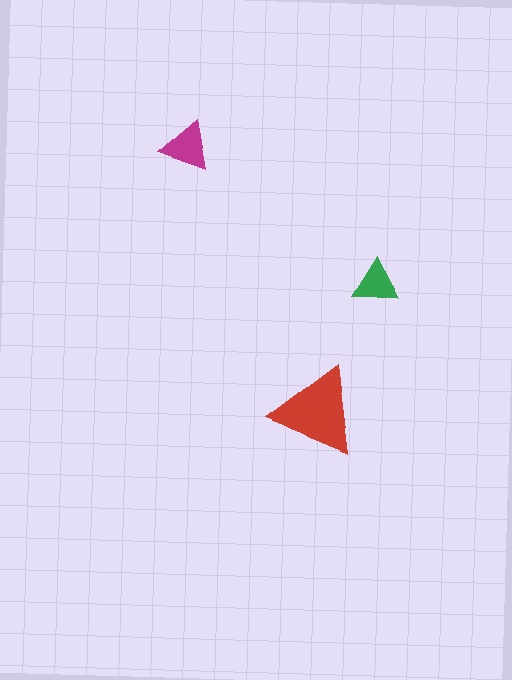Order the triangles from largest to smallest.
the red one, the magenta one, the green one.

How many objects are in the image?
There are 3 objects in the image.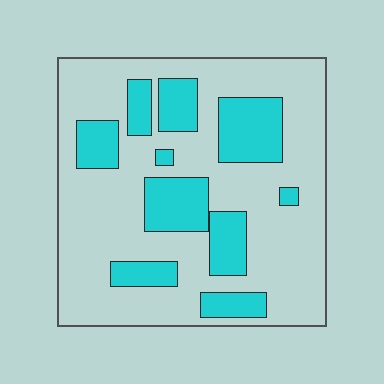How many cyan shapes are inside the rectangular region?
10.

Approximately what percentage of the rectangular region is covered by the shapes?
Approximately 30%.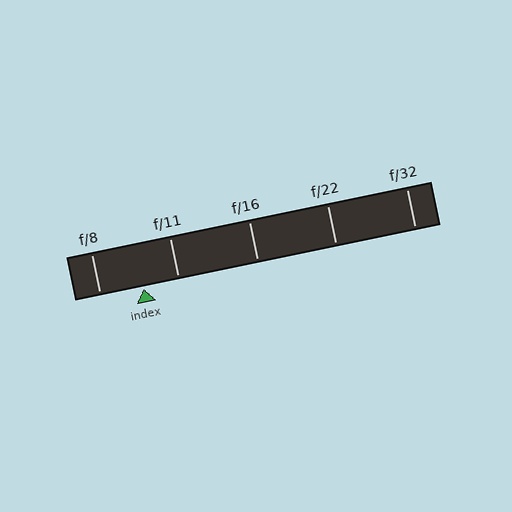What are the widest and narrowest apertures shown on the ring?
The widest aperture shown is f/8 and the narrowest is f/32.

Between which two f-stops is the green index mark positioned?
The index mark is between f/8 and f/11.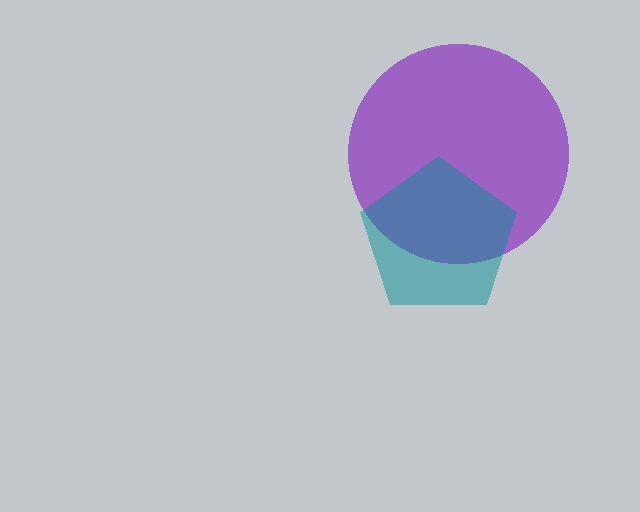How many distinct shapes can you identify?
There are 2 distinct shapes: a purple circle, a teal pentagon.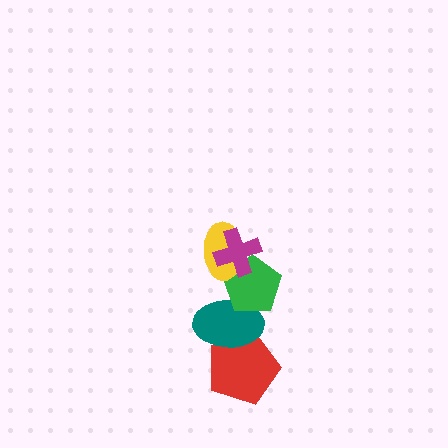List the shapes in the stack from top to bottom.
From top to bottom: the magenta cross, the yellow ellipse, the green pentagon, the teal ellipse, the red pentagon.